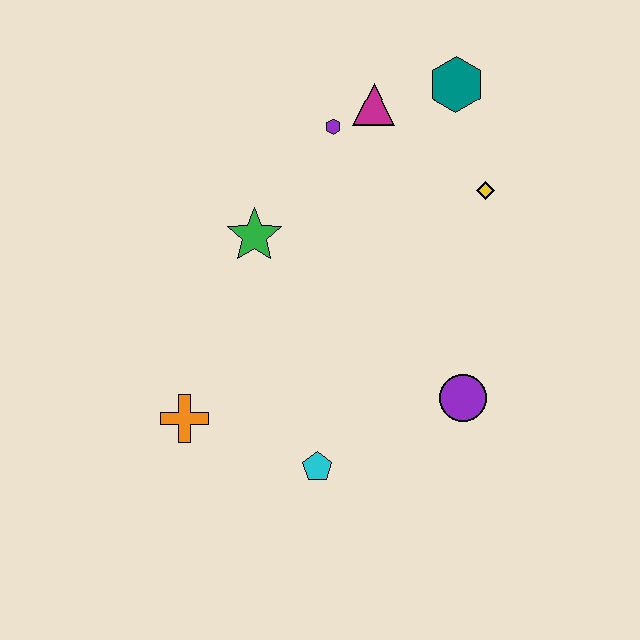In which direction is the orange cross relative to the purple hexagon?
The orange cross is below the purple hexagon.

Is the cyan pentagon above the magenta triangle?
No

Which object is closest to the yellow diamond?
The teal hexagon is closest to the yellow diamond.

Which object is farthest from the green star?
The purple circle is farthest from the green star.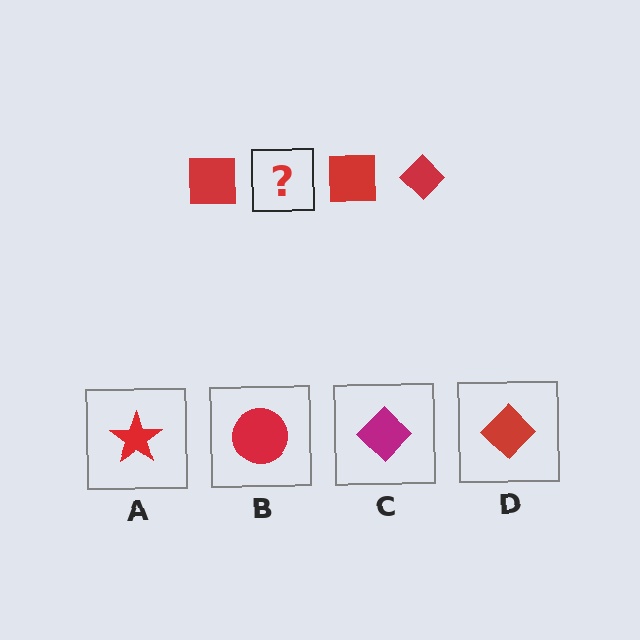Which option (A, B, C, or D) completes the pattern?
D.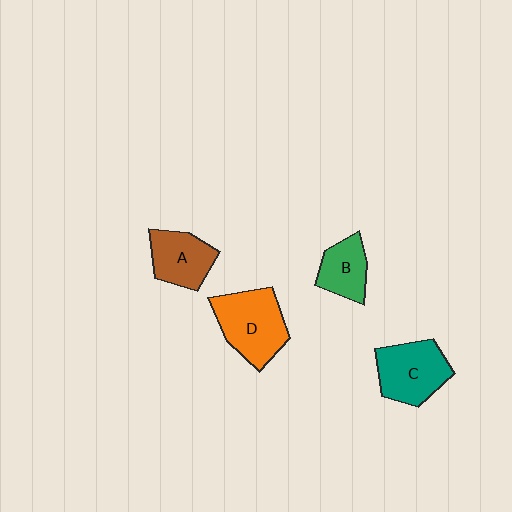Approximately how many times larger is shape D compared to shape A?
Approximately 1.4 times.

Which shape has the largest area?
Shape D (orange).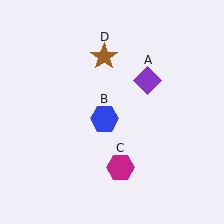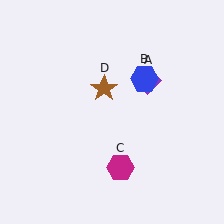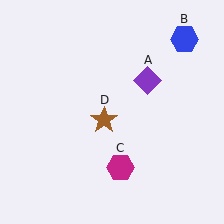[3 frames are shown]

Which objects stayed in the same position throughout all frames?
Purple diamond (object A) and magenta hexagon (object C) remained stationary.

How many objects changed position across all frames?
2 objects changed position: blue hexagon (object B), brown star (object D).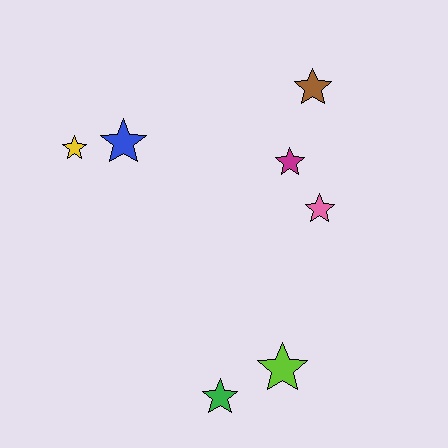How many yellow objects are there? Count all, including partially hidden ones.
There is 1 yellow object.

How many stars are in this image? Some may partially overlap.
There are 7 stars.